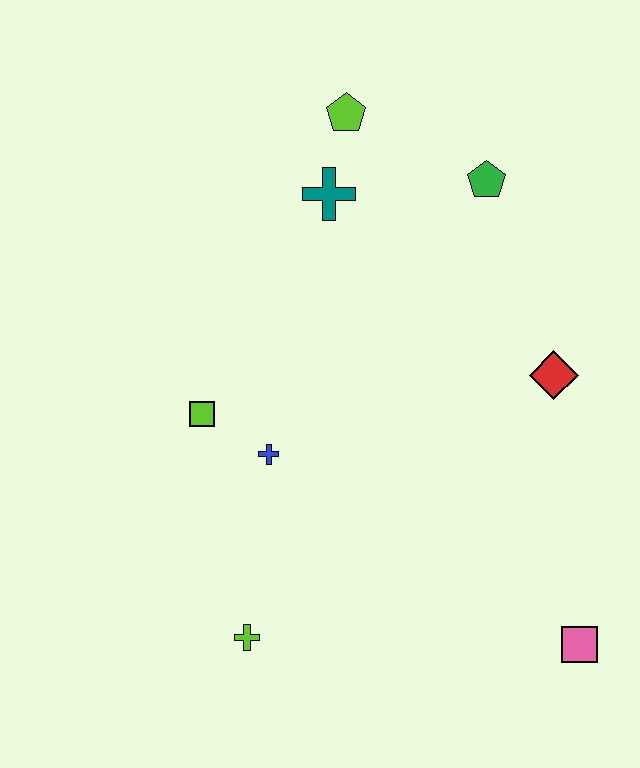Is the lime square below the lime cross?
No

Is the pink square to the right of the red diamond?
Yes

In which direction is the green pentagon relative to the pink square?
The green pentagon is above the pink square.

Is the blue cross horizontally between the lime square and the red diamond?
Yes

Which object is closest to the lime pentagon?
The teal cross is closest to the lime pentagon.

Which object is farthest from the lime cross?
The lime pentagon is farthest from the lime cross.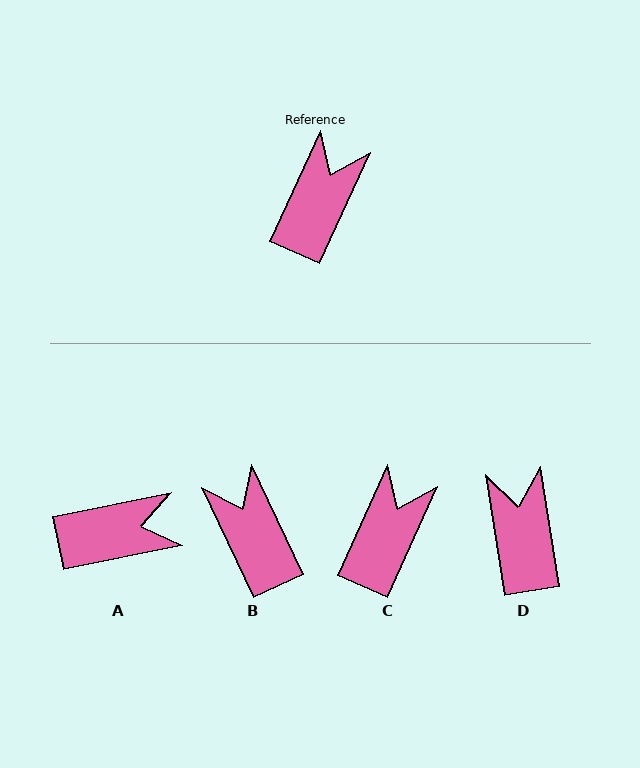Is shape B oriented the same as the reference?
No, it is off by about 49 degrees.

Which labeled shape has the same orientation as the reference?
C.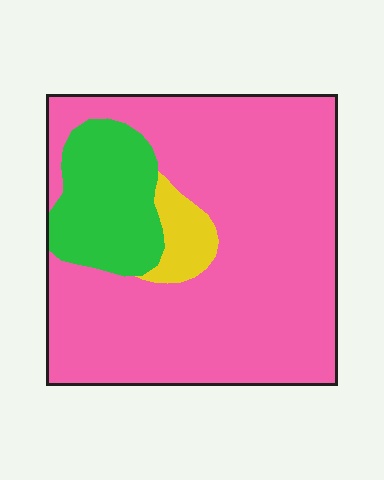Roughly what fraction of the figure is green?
Green covers 17% of the figure.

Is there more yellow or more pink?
Pink.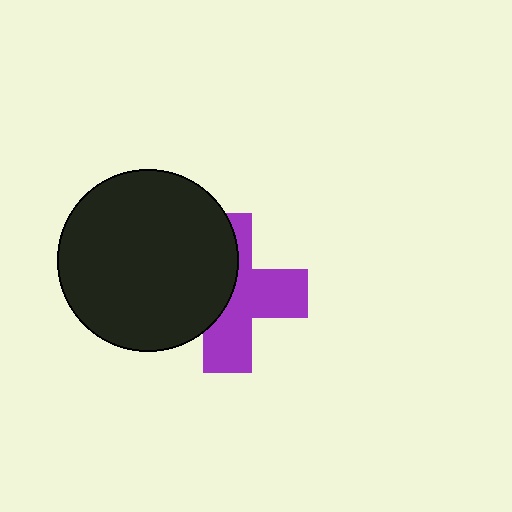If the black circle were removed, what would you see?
You would see the complete purple cross.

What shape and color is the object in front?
The object in front is a black circle.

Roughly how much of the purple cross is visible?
About half of it is visible (roughly 54%).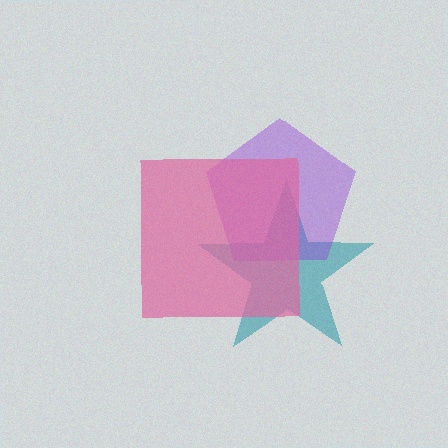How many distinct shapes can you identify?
There are 3 distinct shapes: a teal star, a purple pentagon, a pink square.